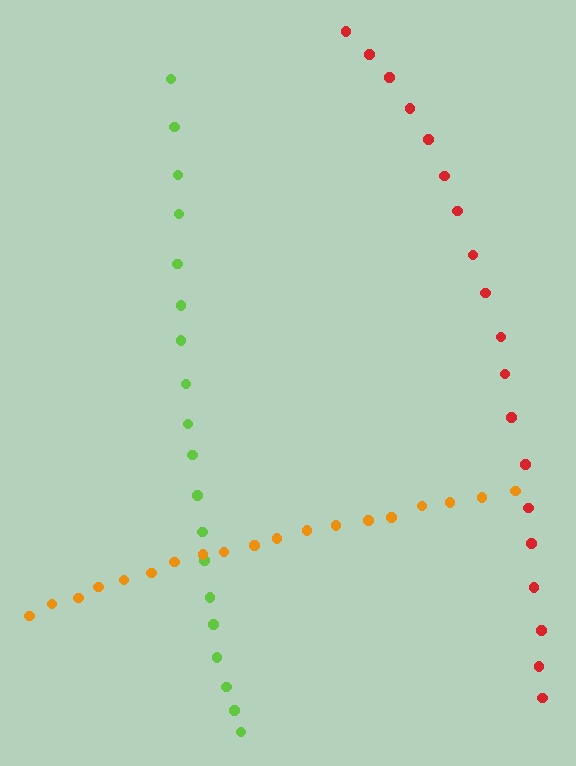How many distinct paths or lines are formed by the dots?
There are 3 distinct paths.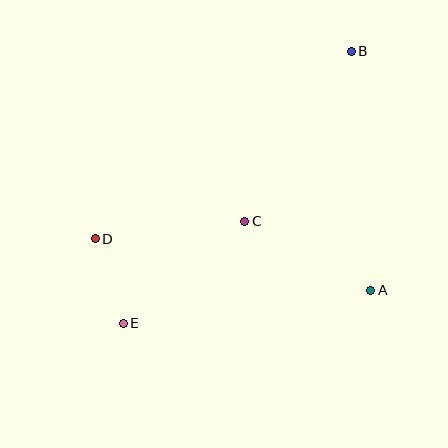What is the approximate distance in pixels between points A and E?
The distance between A and E is approximately 250 pixels.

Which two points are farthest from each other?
Points B and E are farthest from each other.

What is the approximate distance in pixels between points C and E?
The distance between C and E is approximately 159 pixels.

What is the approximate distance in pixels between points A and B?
The distance between A and B is approximately 240 pixels.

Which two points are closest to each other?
Points D and E are closest to each other.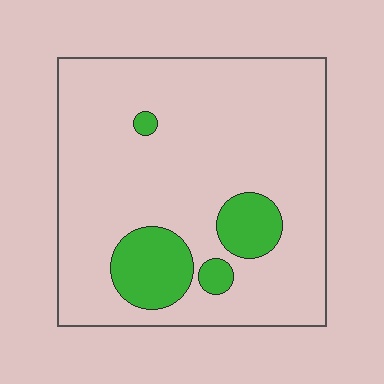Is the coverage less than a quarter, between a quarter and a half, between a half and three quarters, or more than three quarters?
Less than a quarter.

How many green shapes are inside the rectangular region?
4.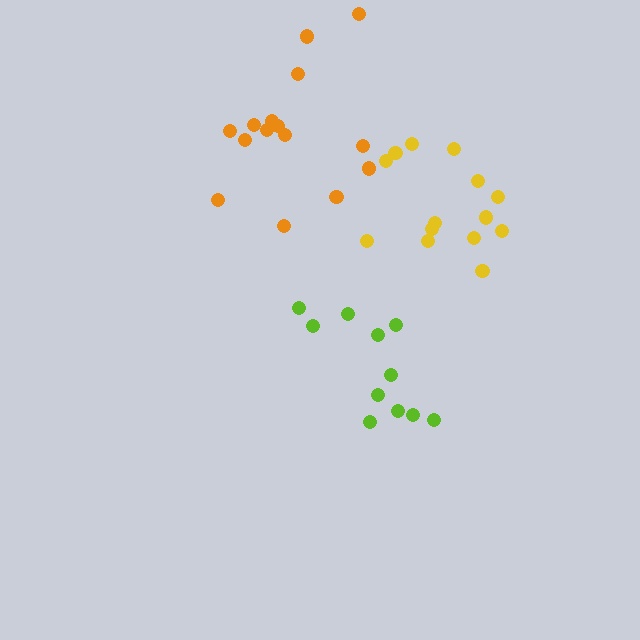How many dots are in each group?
Group 1: 11 dots, Group 2: 15 dots, Group 3: 14 dots (40 total).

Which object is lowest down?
The lime cluster is bottommost.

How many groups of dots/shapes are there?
There are 3 groups.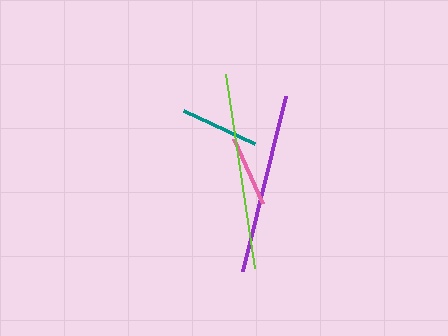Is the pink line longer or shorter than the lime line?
The lime line is longer than the pink line.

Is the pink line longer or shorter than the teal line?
The teal line is longer than the pink line.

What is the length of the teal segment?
The teal segment is approximately 78 pixels long.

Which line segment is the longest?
The lime line is the longest at approximately 196 pixels.